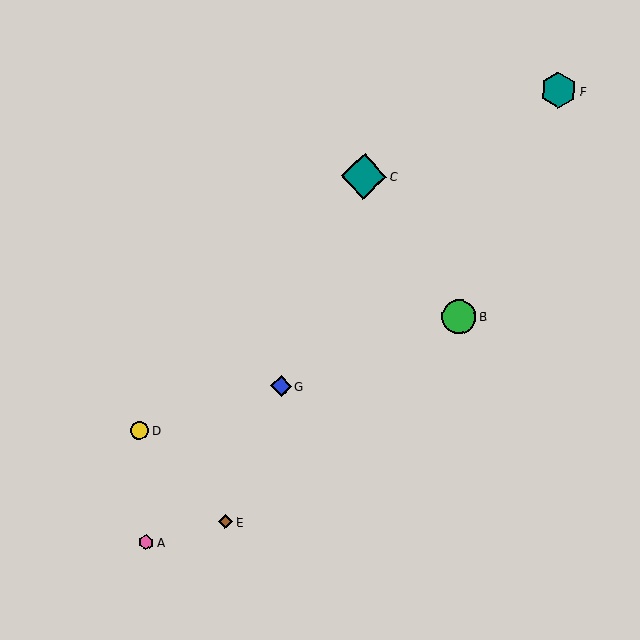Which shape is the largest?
The teal diamond (labeled C) is the largest.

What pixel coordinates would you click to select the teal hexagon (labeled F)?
Click at (558, 90) to select the teal hexagon F.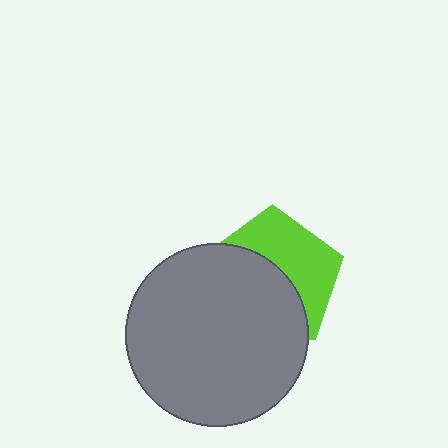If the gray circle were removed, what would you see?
You would see the complete lime pentagon.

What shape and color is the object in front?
The object in front is a gray circle.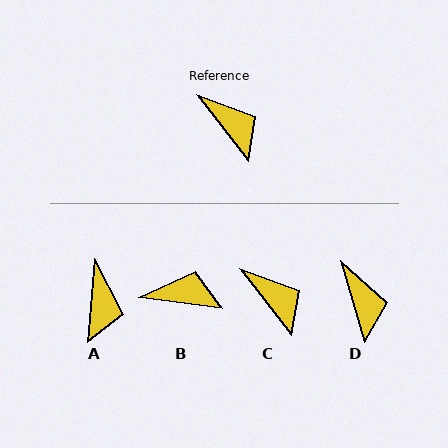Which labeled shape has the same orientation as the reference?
C.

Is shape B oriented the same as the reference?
No, it is off by about 45 degrees.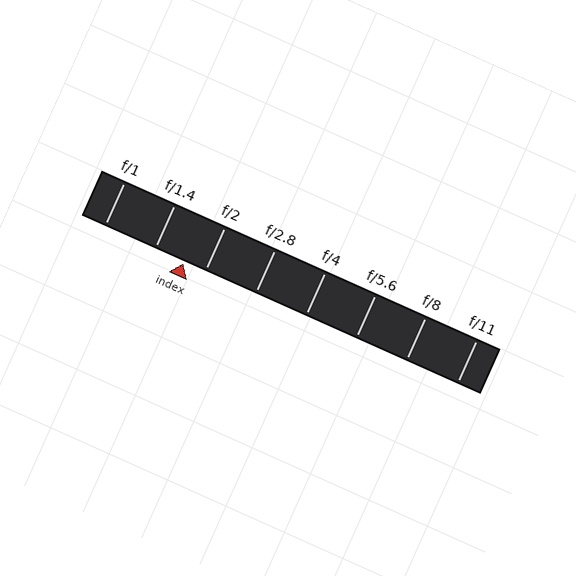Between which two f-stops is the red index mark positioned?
The index mark is between f/1.4 and f/2.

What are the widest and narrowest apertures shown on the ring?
The widest aperture shown is f/1 and the narrowest is f/11.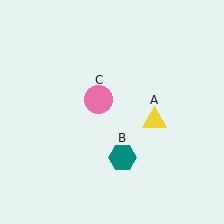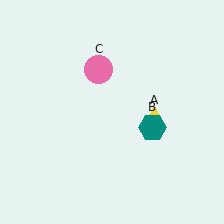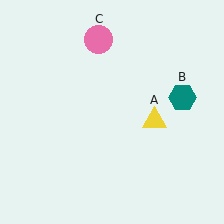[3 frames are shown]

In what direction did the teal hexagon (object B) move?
The teal hexagon (object B) moved up and to the right.